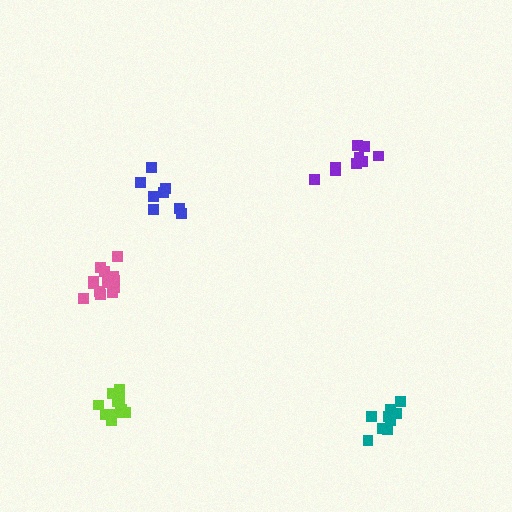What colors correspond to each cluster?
The clusters are colored: purple, pink, teal, blue, lime.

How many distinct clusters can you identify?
There are 5 distinct clusters.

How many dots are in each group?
Group 1: 9 dots, Group 2: 13 dots, Group 3: 9 dots, Group 4: 8 dots, Group 5: 12 dots (51 total).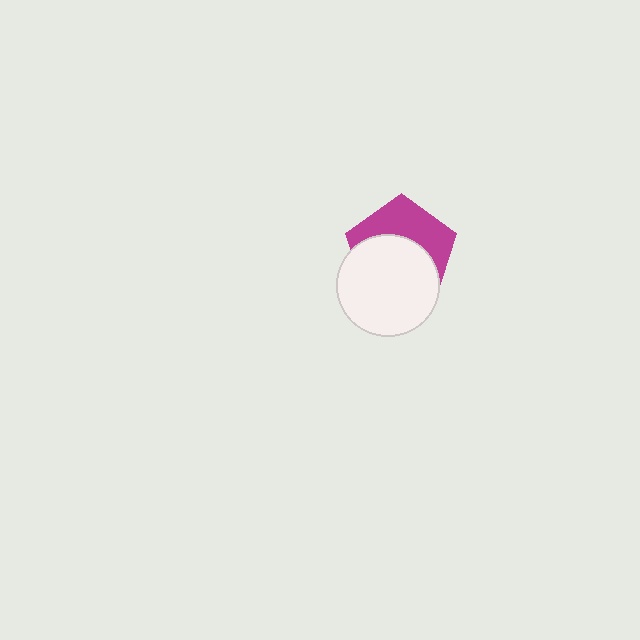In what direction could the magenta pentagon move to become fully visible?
The magenta pentagon could move up. That would shift it out from behind the white circle entirely.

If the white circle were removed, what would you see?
You would see the complete magenta pentagon.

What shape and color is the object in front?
The object in front is a white circle.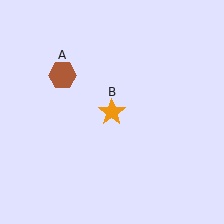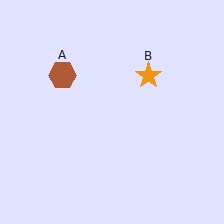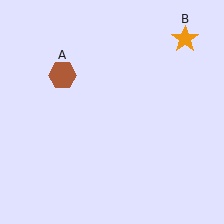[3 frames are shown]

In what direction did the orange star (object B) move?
The orange star (object B) moved up and to the right.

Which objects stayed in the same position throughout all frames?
Brown hexagon (object A) remained stationary.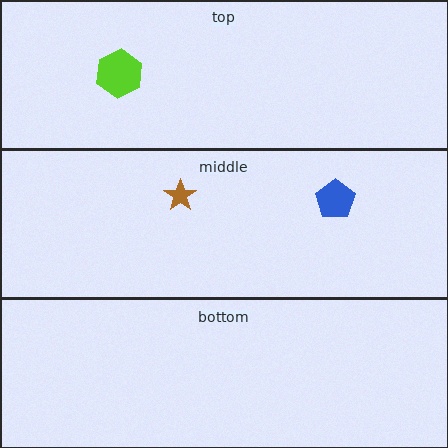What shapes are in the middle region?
The blue pentagon, the brown star.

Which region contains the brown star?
The middle region.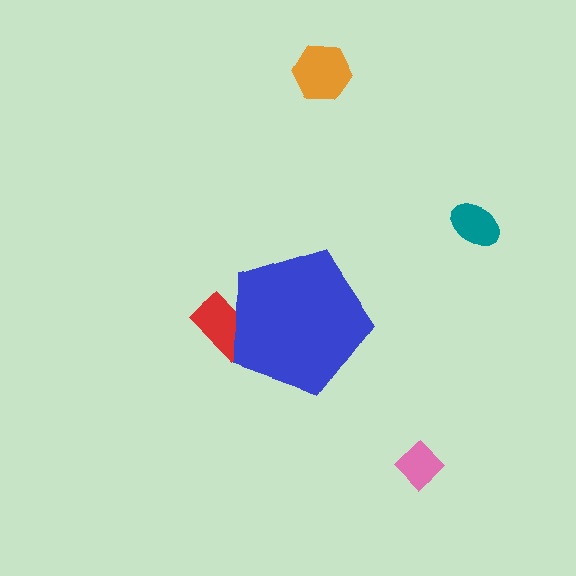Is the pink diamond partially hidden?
No, the pink diamond is fully visible.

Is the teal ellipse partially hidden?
No, the teal ellipse is fully visible.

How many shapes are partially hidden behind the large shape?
1 shape is partially hidden.